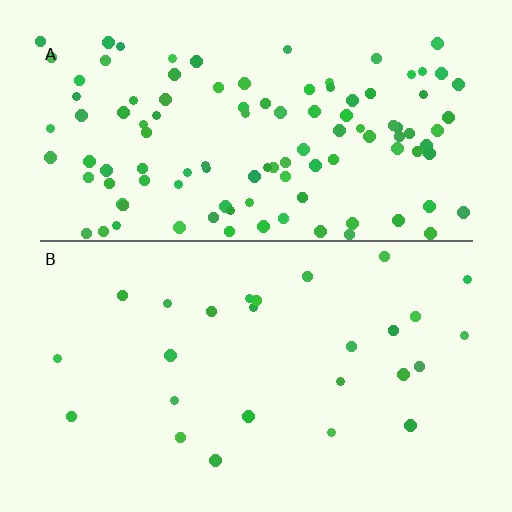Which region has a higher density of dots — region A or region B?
A (the top).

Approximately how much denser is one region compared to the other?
Approximately 4.3× — region A over region B.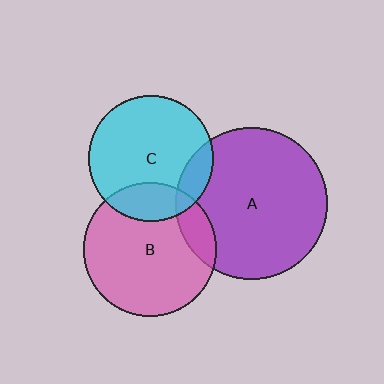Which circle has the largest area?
Circle A (purple).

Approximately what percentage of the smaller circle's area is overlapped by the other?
Approximately 15%.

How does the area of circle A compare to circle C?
Approximately 1.5 times.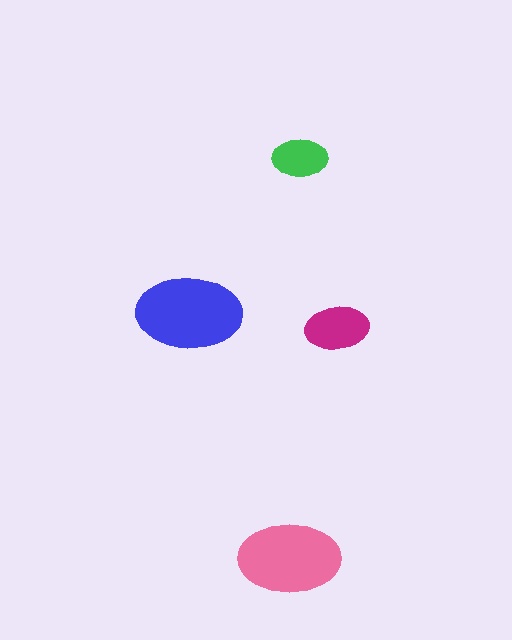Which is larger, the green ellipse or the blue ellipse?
The blue one.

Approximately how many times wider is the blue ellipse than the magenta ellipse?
About 1.5 times wider.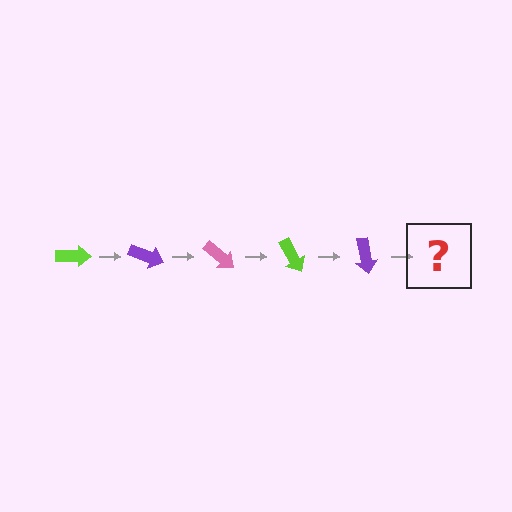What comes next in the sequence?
The next element should be a pink arrow, rotated 100 degrees from the start.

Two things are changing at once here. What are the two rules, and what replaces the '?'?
The two rules are that it rotates 20 degrees each step and the color cycles through lime, purple, and pink. The '?' should be a pink arrow, rotated 100 degrees from the start.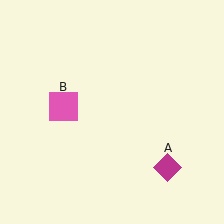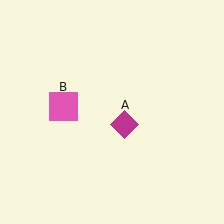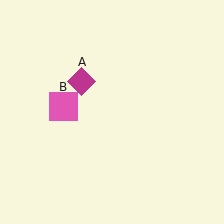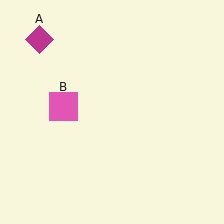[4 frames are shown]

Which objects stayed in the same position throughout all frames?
Pink square (object B) remained stationary.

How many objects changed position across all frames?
1 object changed position: magenta diamond (object A).